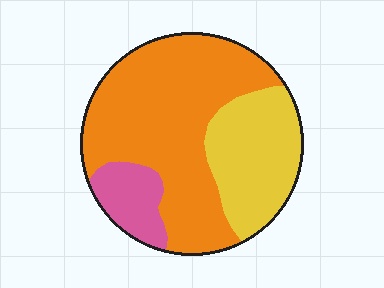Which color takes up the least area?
Pink, at roughly 10%.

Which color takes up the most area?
Orange, at roughly 60%.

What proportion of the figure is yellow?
Yellow takes up about one quarter (1/4) of the figure.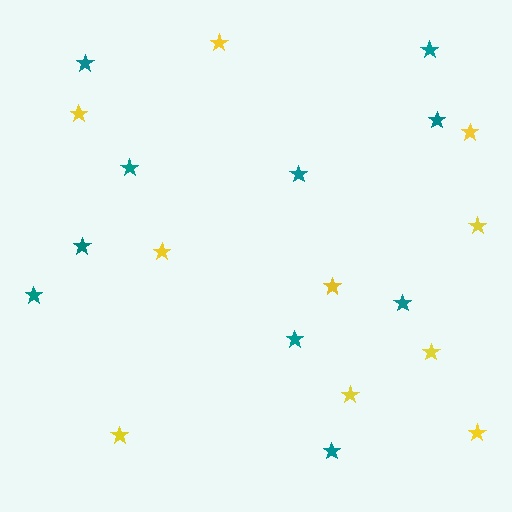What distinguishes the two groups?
There are 2 groups: one group of yellow stars (10) and one group of teal stars (10).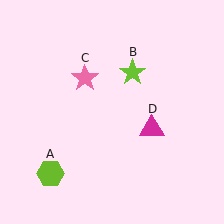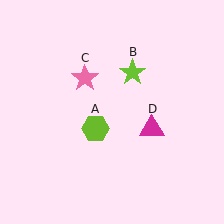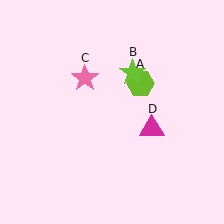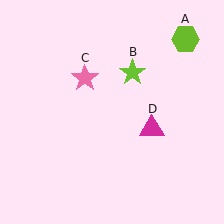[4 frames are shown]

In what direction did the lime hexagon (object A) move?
The lime hexagon (object A) moved up and to the right.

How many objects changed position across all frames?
1 object changed position: lime hexagon (object A).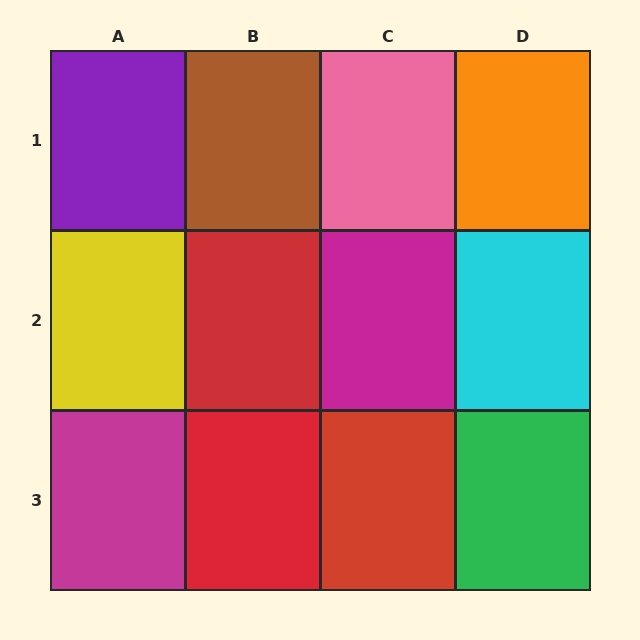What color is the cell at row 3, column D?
Green.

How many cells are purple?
1 cell is purple.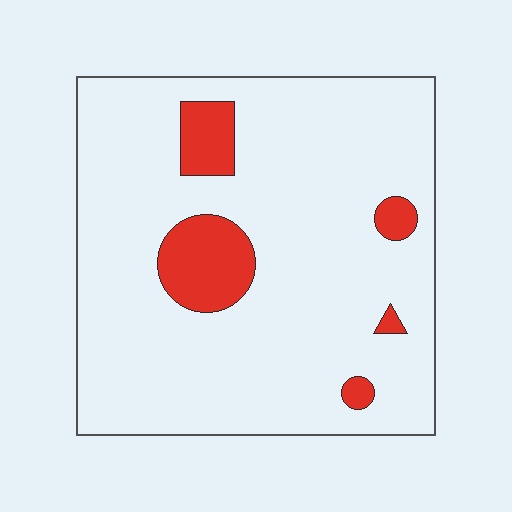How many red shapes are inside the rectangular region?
5.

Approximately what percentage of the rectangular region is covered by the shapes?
Approximately 10%.